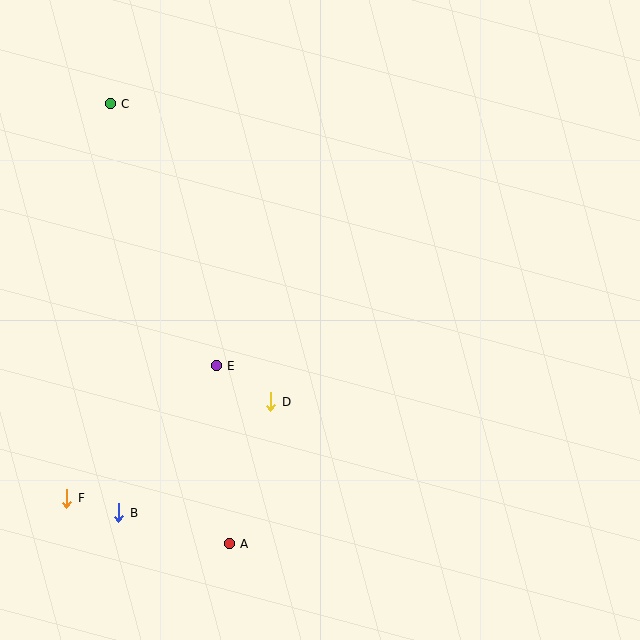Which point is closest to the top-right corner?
Point C is closest to the top-right corner.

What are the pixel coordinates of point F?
Point F is at (67, 498).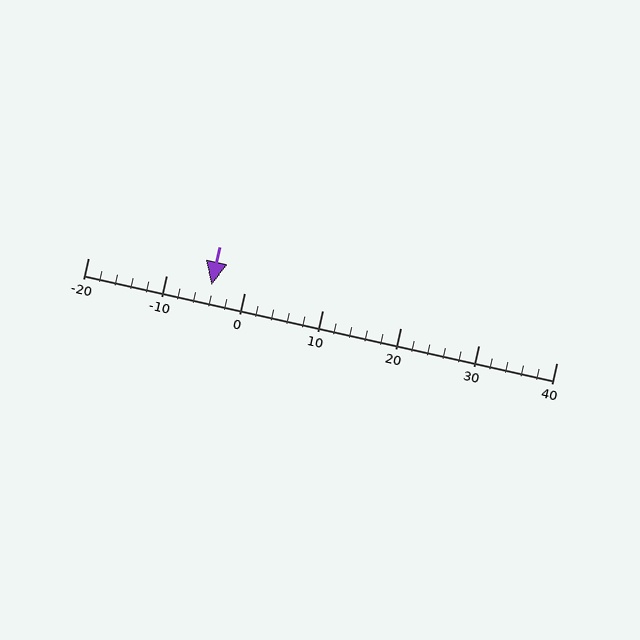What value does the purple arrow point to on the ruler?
The purple arrow points to approximately -4.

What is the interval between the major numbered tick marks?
The major tick marks are spaced 10 units apart.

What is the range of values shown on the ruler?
The ruler shows values from -20 to 40.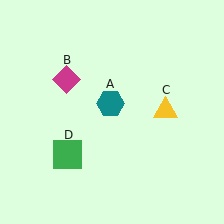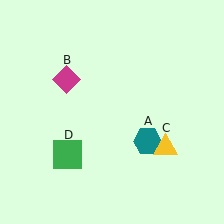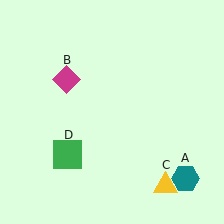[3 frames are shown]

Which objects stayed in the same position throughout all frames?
Magenta diamond (object B) and green square (object D) remained stationary.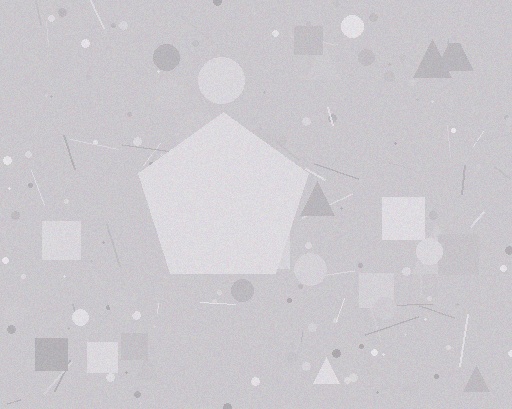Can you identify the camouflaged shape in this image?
The camouflaged shape is a pentagon.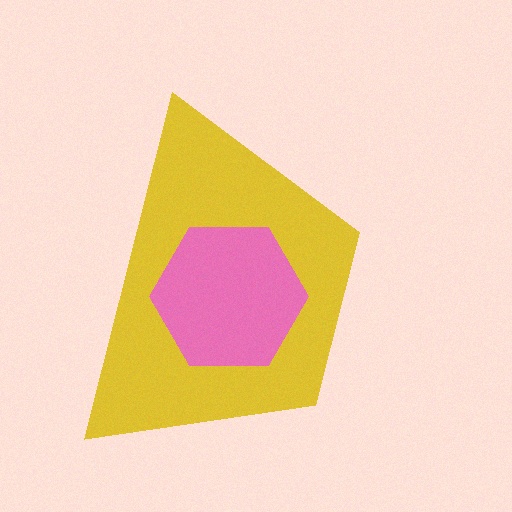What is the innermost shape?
The pink hexagon.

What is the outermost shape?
The yellow trapezoid.